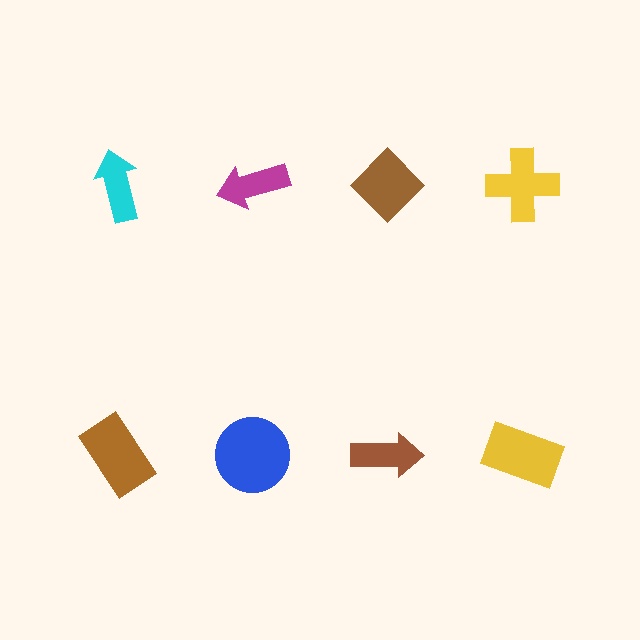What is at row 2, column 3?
A brown arrow.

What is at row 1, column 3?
A brown diamond.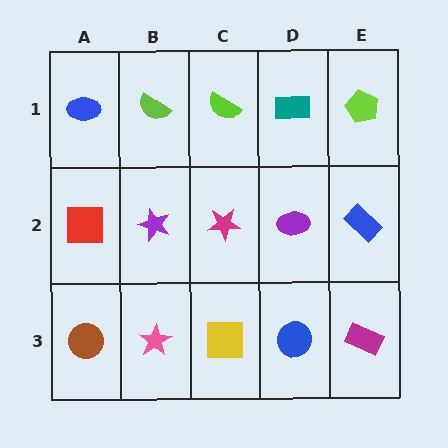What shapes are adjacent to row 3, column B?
A purple star (row 2, column B), a brown circle (row 3, column A), a yellow square (row 3, column C).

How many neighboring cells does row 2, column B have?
4.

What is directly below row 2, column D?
A blue circle.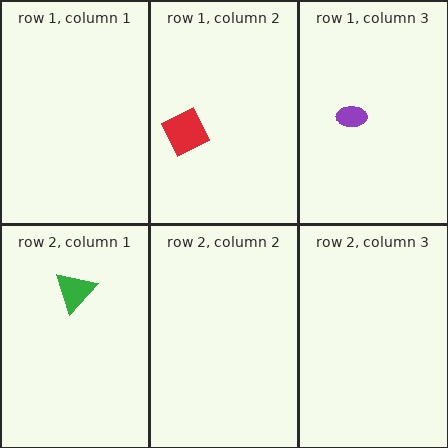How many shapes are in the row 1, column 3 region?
1.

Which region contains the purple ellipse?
The row 1, column 3 region.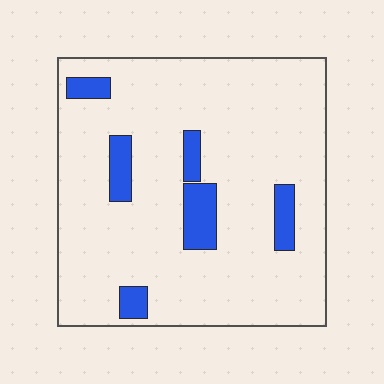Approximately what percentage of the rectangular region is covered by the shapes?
Approximately 10%.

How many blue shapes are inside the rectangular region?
6.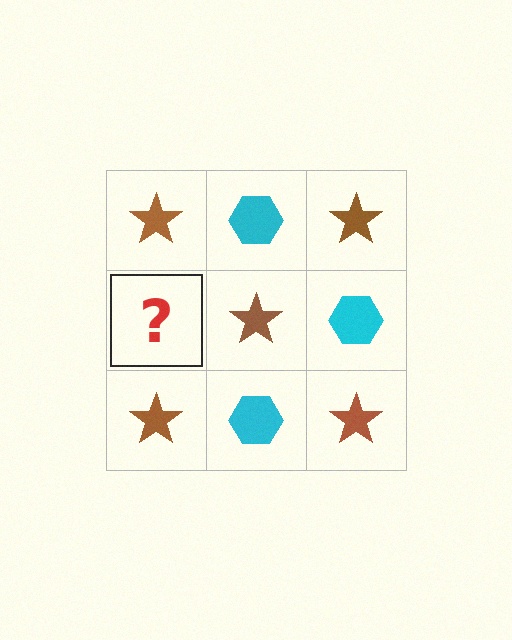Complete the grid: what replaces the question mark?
The question mark should be replaced with a cyan hexagon.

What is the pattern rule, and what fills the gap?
The rule is that it alternates brown star and cyan hexagon in a checkerboard pattern. The gap should be filled with a cyan hexagon.